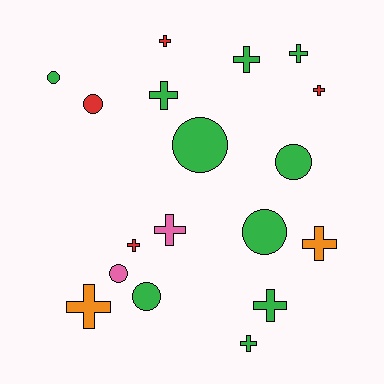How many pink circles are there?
There is 1 pink circle.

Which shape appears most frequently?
Cross, with 11 objects.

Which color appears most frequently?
Green, with 10 objects.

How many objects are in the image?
There are 18 objects.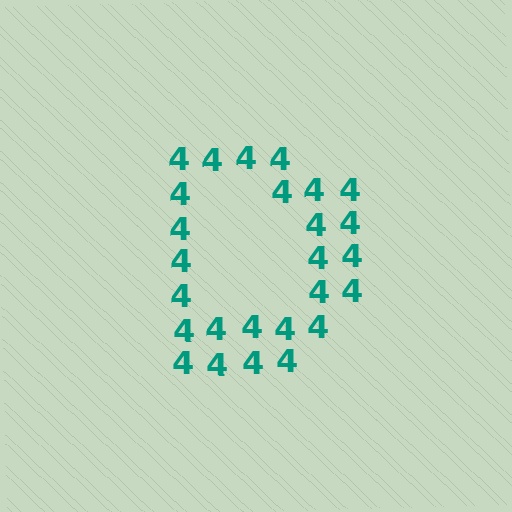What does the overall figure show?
The overall figure shows the letter D.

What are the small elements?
The small elements are digit 4's.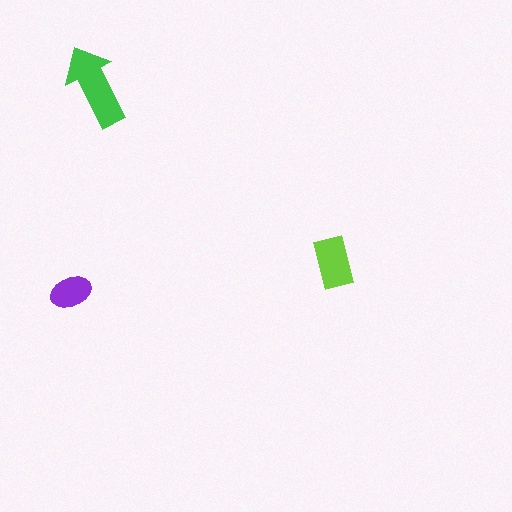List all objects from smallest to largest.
The purple ellipse, the lime rectangle, the green arrow.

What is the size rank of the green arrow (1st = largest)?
1st.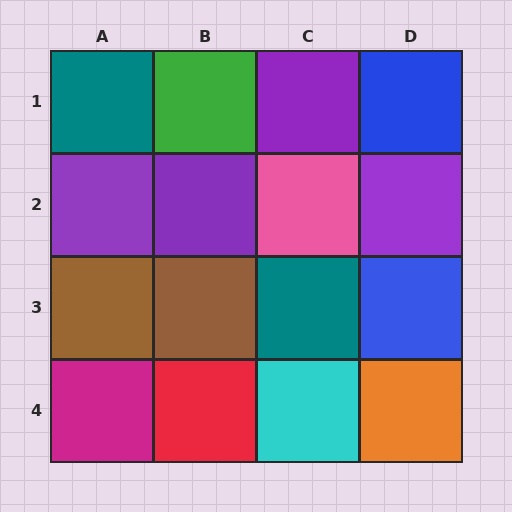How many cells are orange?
1 cell is orange.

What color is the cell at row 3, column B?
Brown.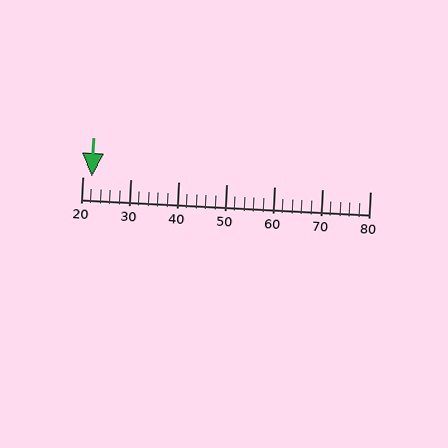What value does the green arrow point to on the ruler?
The green arrow points to approximately 22.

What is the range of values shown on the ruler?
The ruler shows values from 20 to 80.